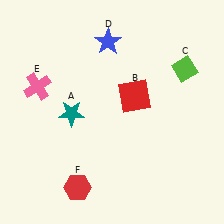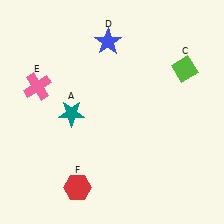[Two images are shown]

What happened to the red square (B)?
The red square (B) was removed in Image 2. It was in the top-right area of Image 1.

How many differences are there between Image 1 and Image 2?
There is 1 difference between the two images.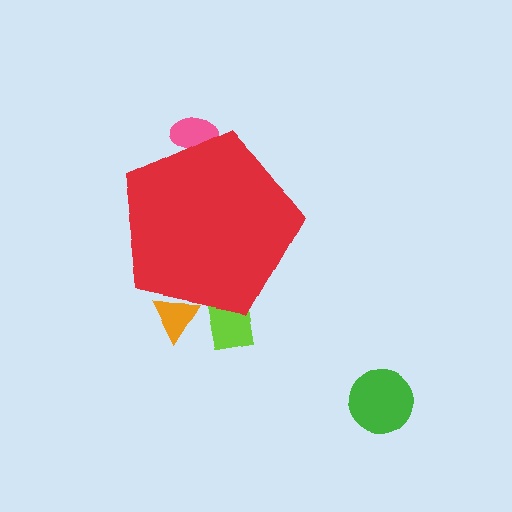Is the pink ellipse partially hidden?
Yes, the pink ellipse is partially hidden behind the red pentagon.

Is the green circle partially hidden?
No, the green circle is fully visible.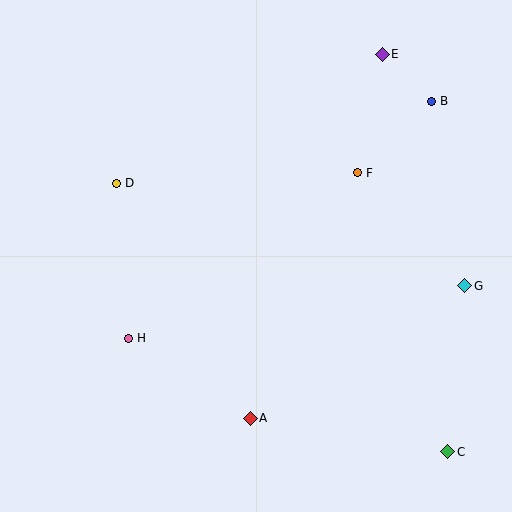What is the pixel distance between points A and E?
The distance between A and E is 387 pixels.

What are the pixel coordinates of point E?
Point E is at (382, 54).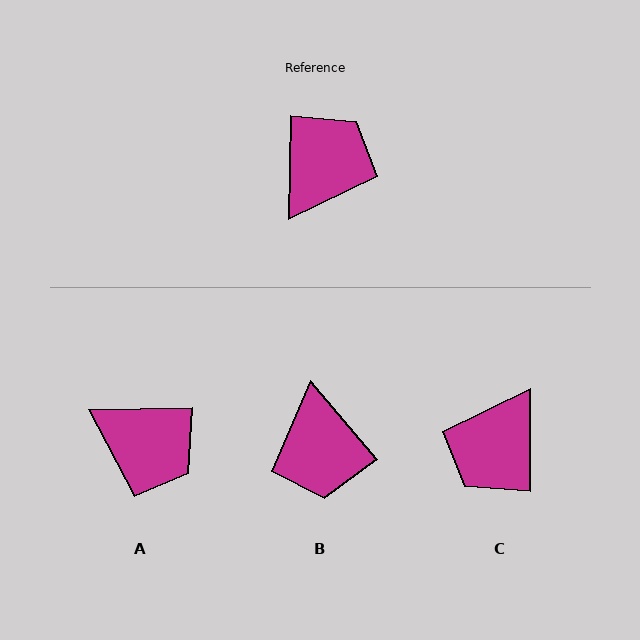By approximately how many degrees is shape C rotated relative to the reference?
Approximately 180 degrees clockwise.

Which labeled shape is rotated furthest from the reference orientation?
C, about 180 degrees away.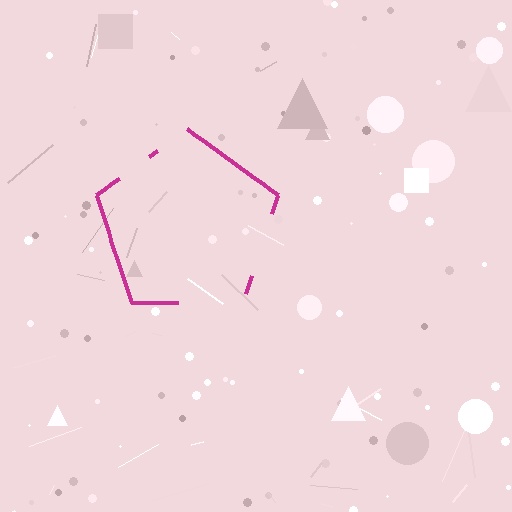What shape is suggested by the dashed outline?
The dashed outline suggests a pentagon.